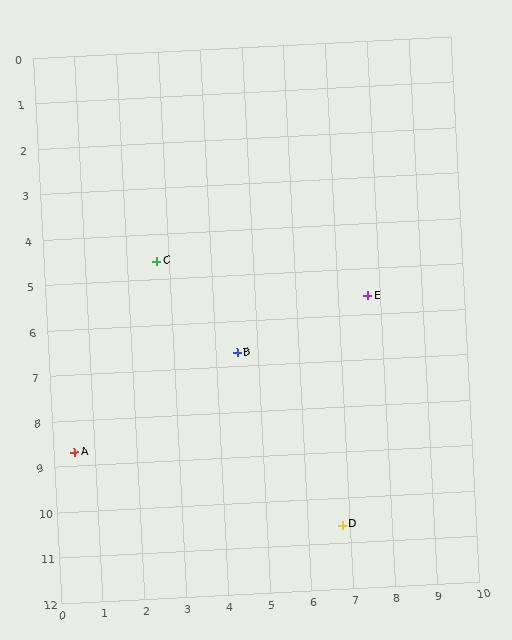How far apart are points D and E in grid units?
Points D and E are about 5.1 grid units apart.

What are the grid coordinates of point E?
Point E is at approximately (7.7, 5.6).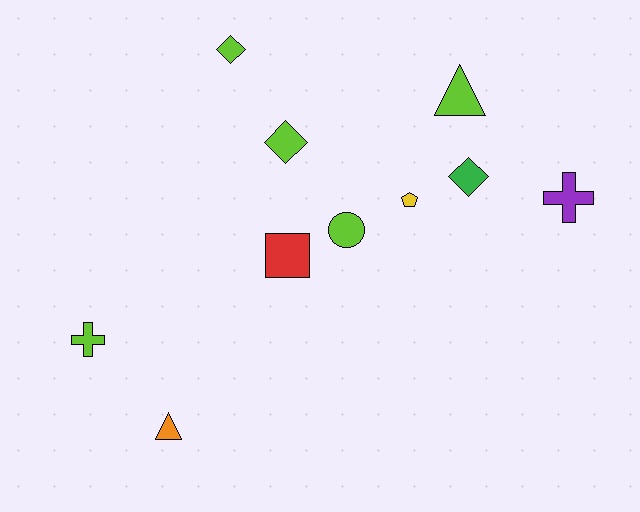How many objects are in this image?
There are 10 objects.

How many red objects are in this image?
There is 1 red object.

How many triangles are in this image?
There are 2 triangles.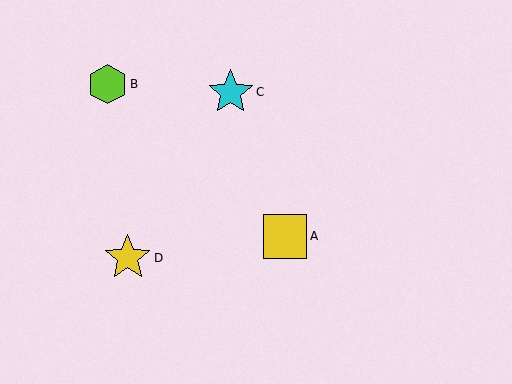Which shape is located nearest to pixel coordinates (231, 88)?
The cyan star (labeled C) at (231, 92) is nearest to that location.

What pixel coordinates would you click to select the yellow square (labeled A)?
Click at (285, 236) to select the yellow square A.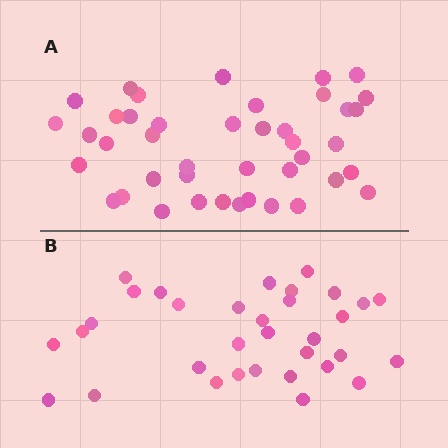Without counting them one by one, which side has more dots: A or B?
Region A (the top region) has more dots.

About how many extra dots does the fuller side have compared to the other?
Region A has roughly 8 or so more dots than region B.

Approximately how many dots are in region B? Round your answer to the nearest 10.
About 30 dots. (The exact count is 33, which rounds to 30.)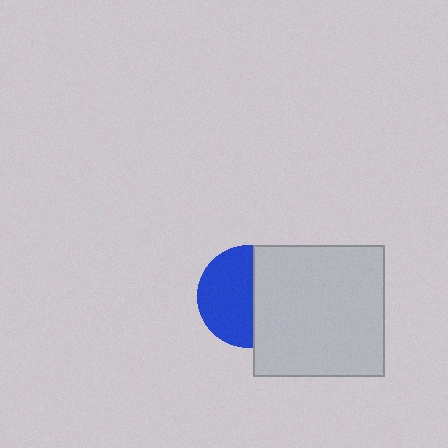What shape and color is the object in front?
The object in front is a light gray square.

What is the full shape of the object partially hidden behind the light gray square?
The partially hidden object is a blue circle.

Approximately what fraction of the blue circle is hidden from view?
Roughly 44% of the blue circle is hidden behind the light gray square.